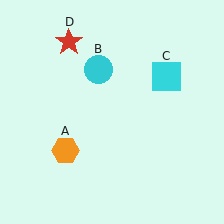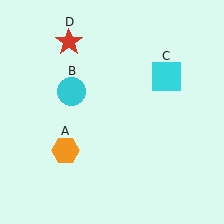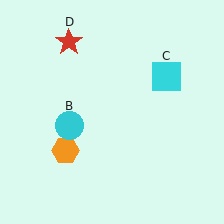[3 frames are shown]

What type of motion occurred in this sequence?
The cyan circle (object B) rotated counterclockwise around the center of the scene.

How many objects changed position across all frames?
1 object changed position: cyan circle (object B).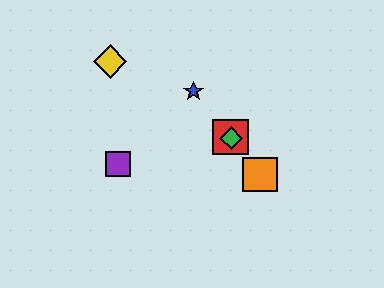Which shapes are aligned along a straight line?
The red square, the blue star, the green diamond, the orange square are aligned along a straight line.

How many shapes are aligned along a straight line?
4 shapes (the red square, the blue star, the green diamond, the orange square) are aligned along a straight line.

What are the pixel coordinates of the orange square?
The orange square is at (260, 174).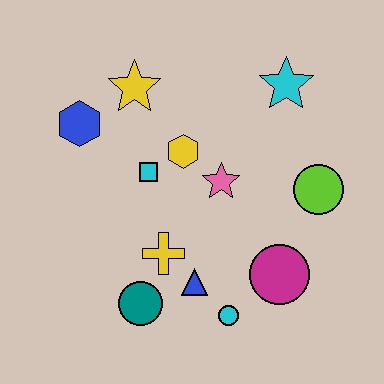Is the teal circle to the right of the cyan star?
No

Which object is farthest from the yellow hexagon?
The cyan circle is farthest from the yellow hexagon.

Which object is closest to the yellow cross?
The blue triangle is closest to the yellow cross.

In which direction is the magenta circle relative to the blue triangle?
The magenta circle is to the right of the blue triangle.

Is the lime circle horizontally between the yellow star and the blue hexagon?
No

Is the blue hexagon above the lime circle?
Yes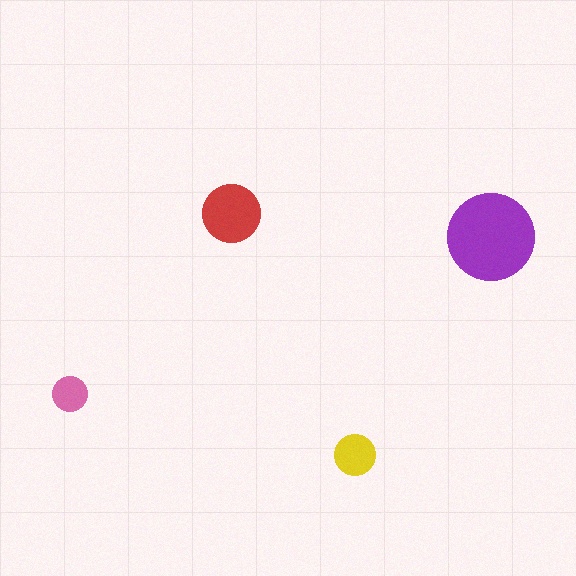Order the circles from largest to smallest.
the purple one, the red one, the yellow one, the pink one.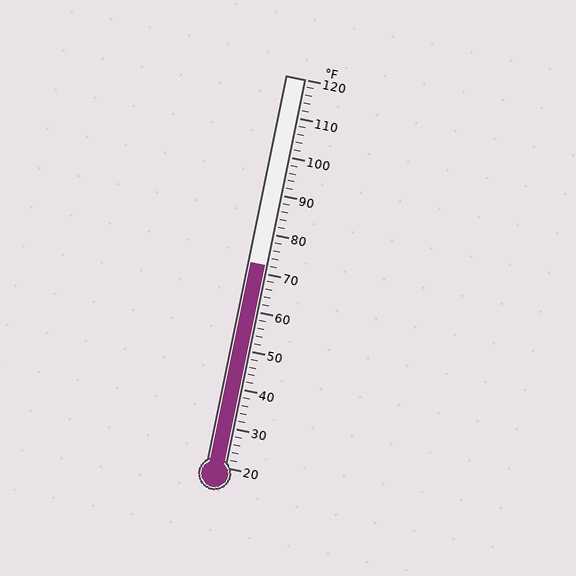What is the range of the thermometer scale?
The thermometer scale ranges from 20°F to 120°F.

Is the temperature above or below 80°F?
The temperature is below 80°F.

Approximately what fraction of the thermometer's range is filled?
The thermometer is filled to approximately 50% of its range.